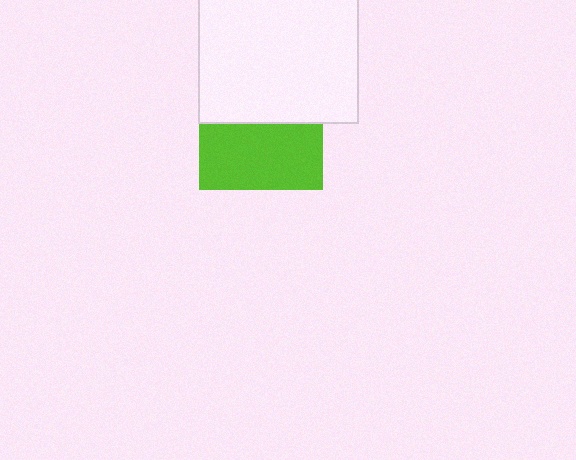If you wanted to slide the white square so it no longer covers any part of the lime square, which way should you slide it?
Slide it up — that is the most direct way to separate the two shapes.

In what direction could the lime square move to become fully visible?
The lime square could move down. That would shift it out from behind the white square entirely.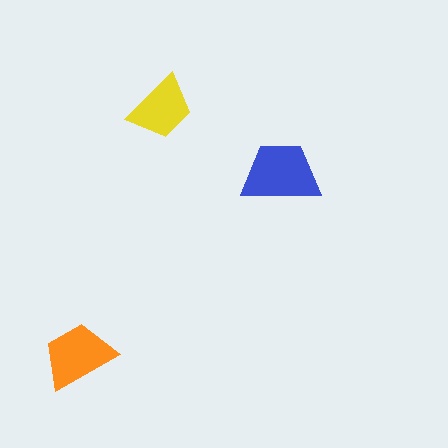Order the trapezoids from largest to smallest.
the blue one, the orange one, the yellow one.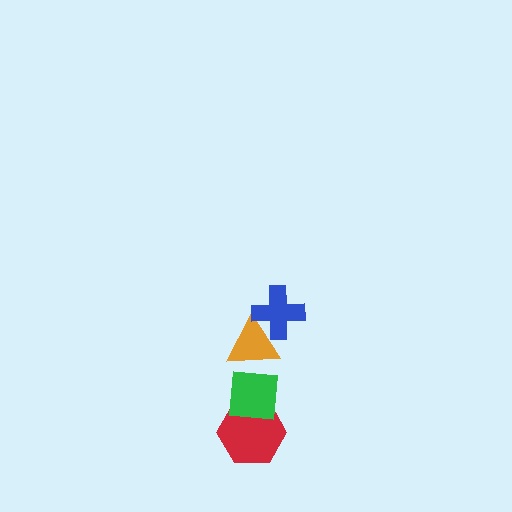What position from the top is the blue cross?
The blue cross is 1st from the top.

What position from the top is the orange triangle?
The orange triangle is 2nd from the top.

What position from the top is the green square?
The green square is 3rd from the top.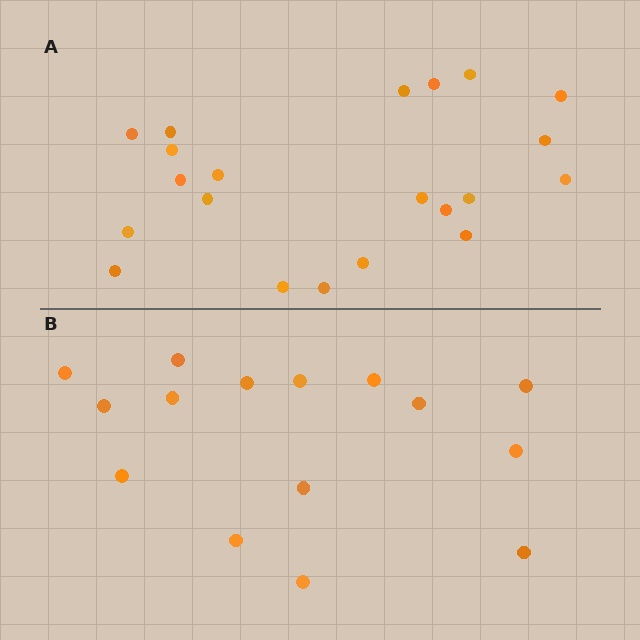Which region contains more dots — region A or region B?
Region A (the top region) has more dots.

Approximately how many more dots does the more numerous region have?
Region A has about 6 more dots than region B.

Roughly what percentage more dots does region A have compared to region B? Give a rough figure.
About 40% more.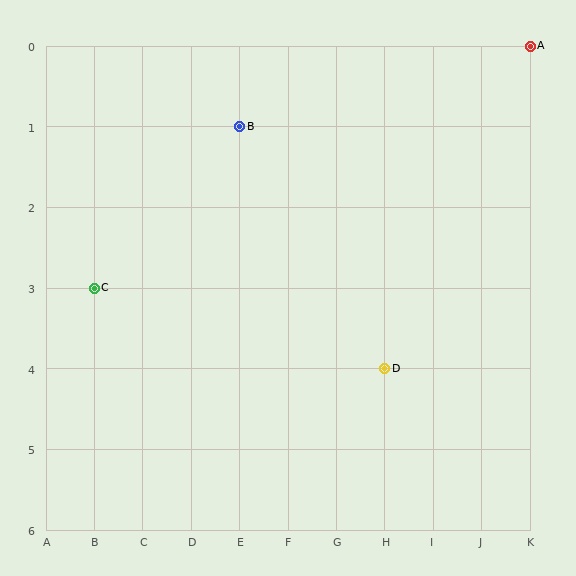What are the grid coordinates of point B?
Point B is at grid coordinates (E, 1).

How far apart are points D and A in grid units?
Points D and A are 3 columns and 4 rows apart (about 5.0 grid units diagonally).